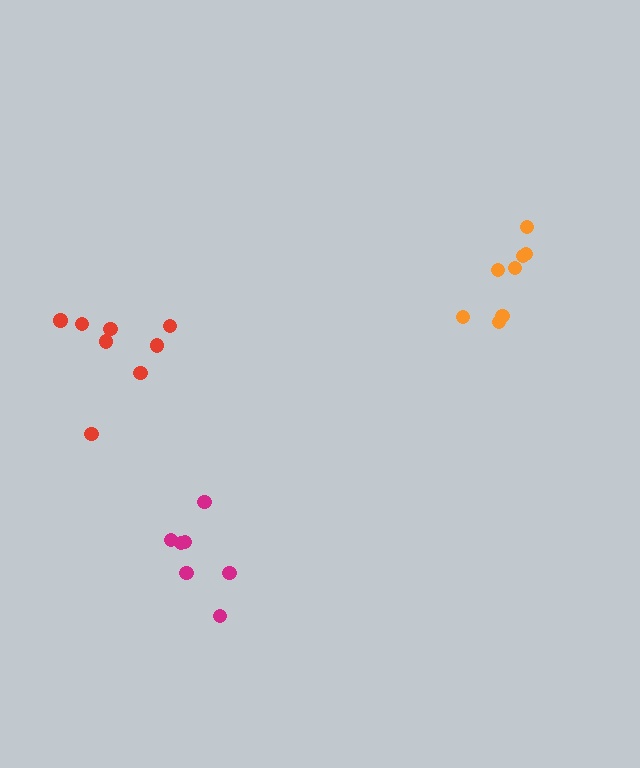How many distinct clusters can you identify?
There are 3 distinct clusters.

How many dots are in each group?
Group 1: 8 dots, Group 2: 7 dots, Group 3: 8 dots (23 total).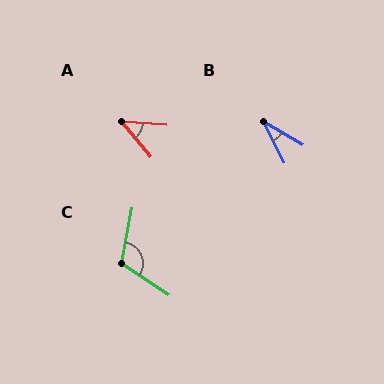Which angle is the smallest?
B, at approximately 33 degrees.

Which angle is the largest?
C, at approximately 113 degrees.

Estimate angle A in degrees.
Approximately 47 degrees.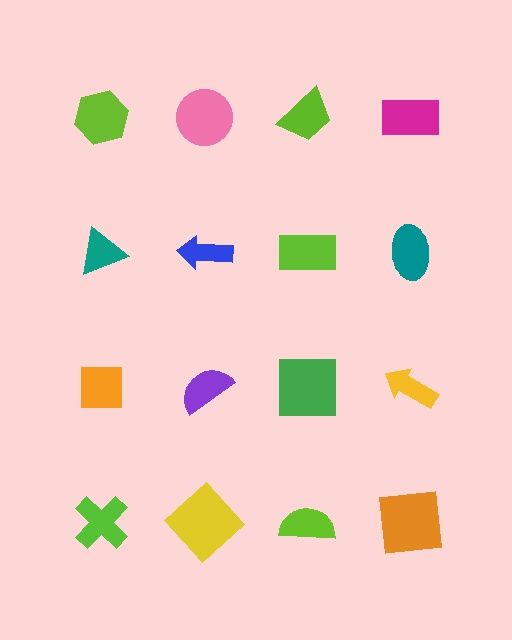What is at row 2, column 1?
A teal triangle.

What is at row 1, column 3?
A lime trapezoid.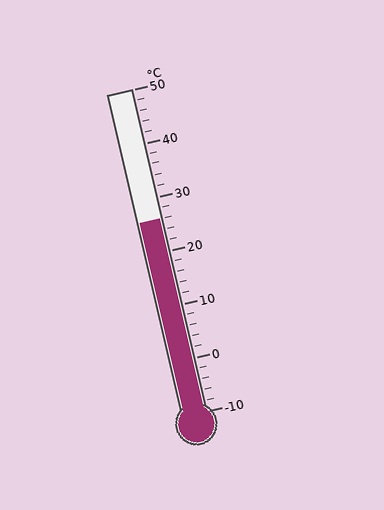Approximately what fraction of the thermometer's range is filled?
The thermometer is filled to approximately 60% of its range.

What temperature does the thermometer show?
The thermometer shows approximately 26°C.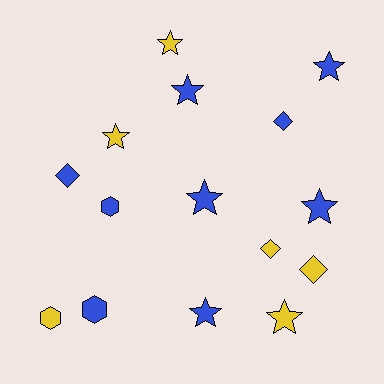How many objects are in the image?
There are 15 objects.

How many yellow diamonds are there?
There are 2 yellow diamonds.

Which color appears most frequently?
Blue, with 9 objects.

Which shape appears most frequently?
Star, with 8 objects.